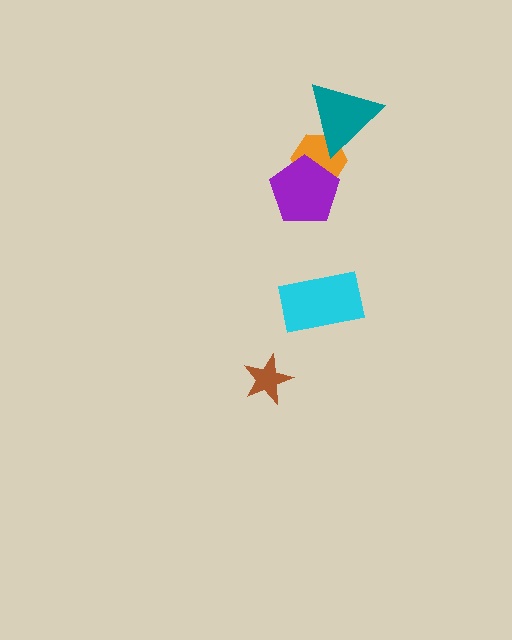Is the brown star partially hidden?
No, no other shape covers it.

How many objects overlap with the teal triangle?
1 object overlaps with the teal triangle.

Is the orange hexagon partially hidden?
Yes, it is partially covered by another shape.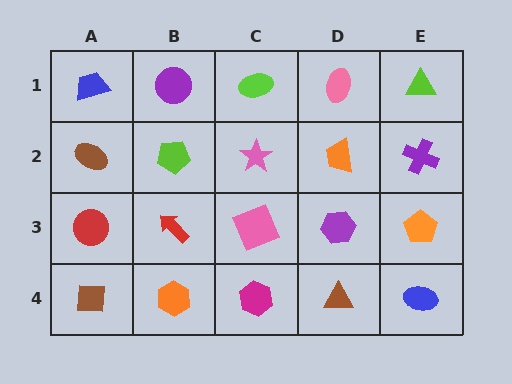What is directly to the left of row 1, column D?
A lime ellipse.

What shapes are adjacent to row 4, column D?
A purple hexagon (row 3, column D), a magenta hexagon (row 4, column C), a blue ellipse (row 4, column E).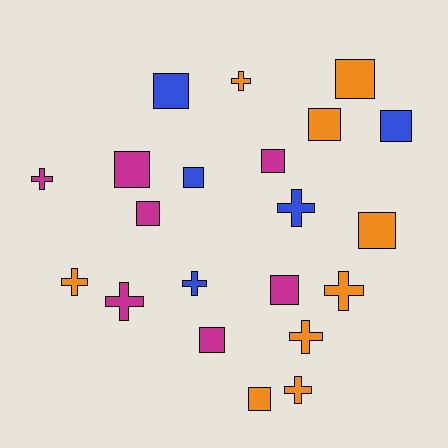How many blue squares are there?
There are 3 blue squares.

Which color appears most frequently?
Orange, with 9 objects.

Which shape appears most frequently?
Square, with 12 objects.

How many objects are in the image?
There are 21 objects.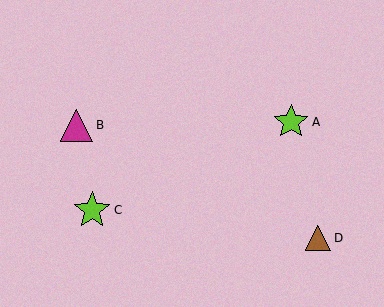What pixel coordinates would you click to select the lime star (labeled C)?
Click at (92, 210) to select the lime star C.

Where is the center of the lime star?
The center of the lime star is at (92, 210).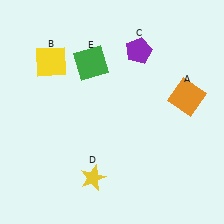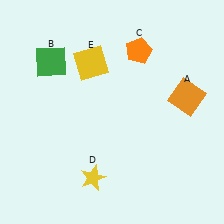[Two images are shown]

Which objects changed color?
B changed from yellow to green. C changed from purple to orange. E changed from green to yellow.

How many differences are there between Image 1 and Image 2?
There are 3 differences between the two images.